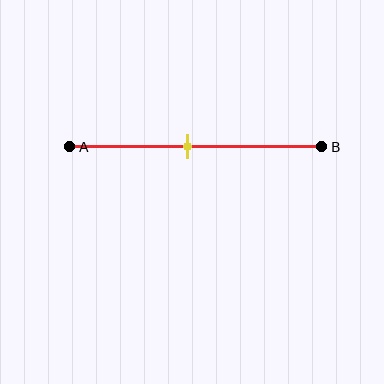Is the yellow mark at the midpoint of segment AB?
No, the mark is at about 45% from A, not at the 50% midpoint.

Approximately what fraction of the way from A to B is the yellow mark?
The yellow mark is approximately 45% of the way from A to B.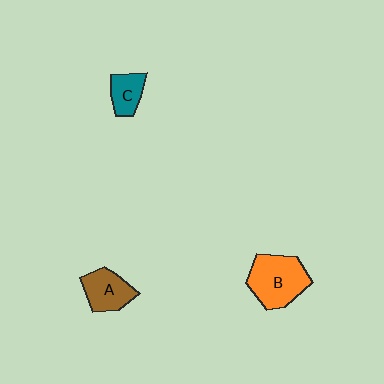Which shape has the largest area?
Shape B (orange).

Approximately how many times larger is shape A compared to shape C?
Approximately 1.4 times.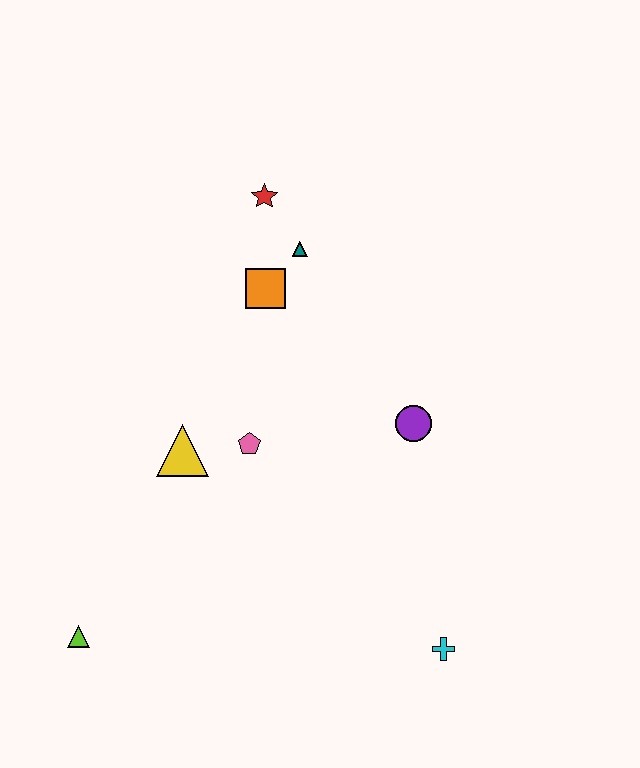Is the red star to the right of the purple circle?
No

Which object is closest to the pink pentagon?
The yellow triangle is closest to the pink pentagon.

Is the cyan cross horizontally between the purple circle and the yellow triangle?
No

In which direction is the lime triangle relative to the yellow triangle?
The lime triangle is below the yellow triangle.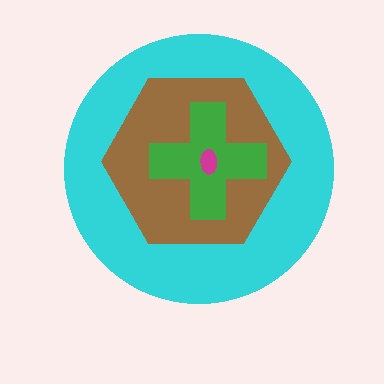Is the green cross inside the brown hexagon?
Yes.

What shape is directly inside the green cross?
The magenta ellipse.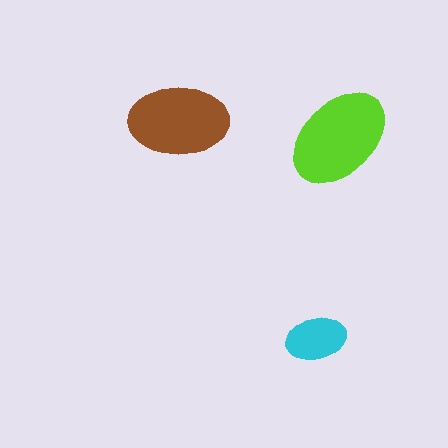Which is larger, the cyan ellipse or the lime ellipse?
The lime one.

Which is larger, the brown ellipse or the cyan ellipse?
The brown one.